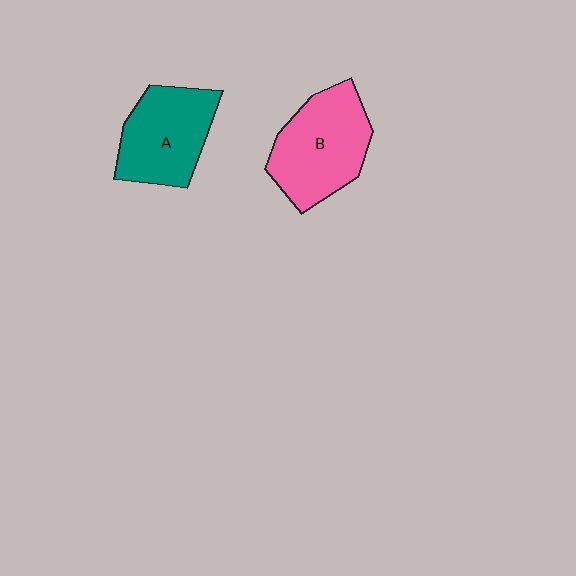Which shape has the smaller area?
Shape A (teal).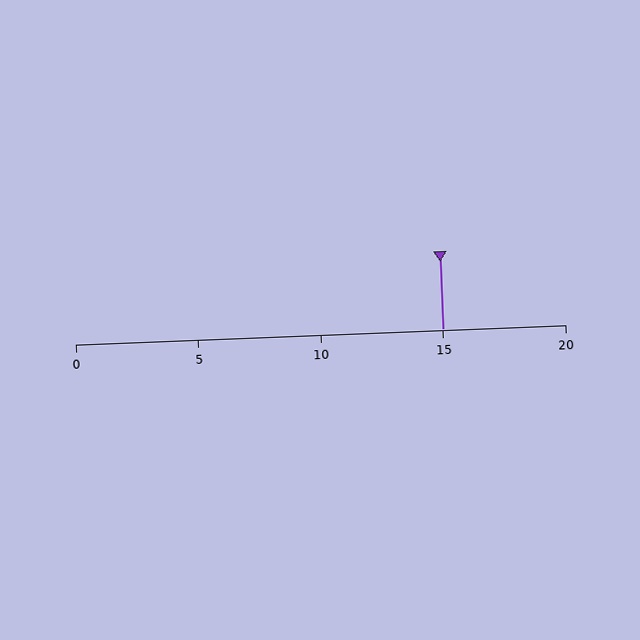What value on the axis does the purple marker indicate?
The marker indicates approximately 15.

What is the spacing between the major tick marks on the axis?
The major ticks are spaced 5 apart.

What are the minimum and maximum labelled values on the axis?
The axis runs from 0 to 20.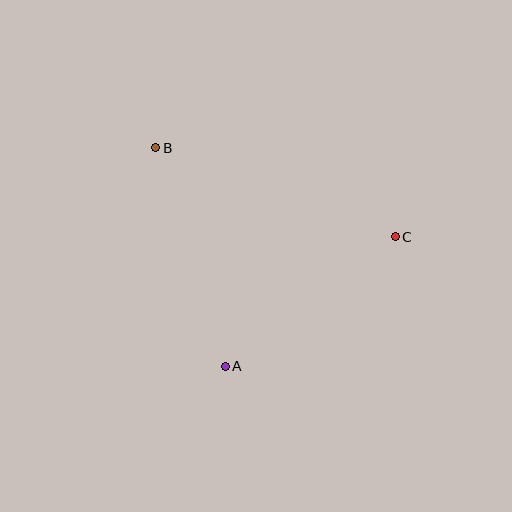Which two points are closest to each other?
Points A and C are closest to each other.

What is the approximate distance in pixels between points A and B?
The distance between A and B is approximately 229 pixels.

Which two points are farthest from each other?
Points B and C are farthest from each other.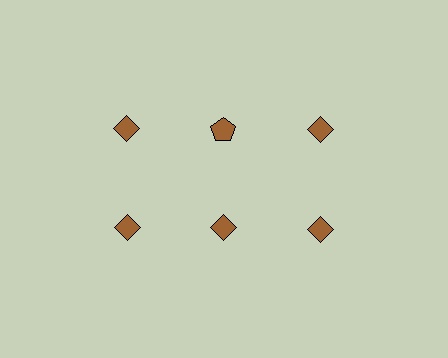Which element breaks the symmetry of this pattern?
The brown pentagon in the top row, second from left column breaks the symmetry. All other shapes are brown diamonds.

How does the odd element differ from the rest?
It has a different shape: pentagon instead of diamond.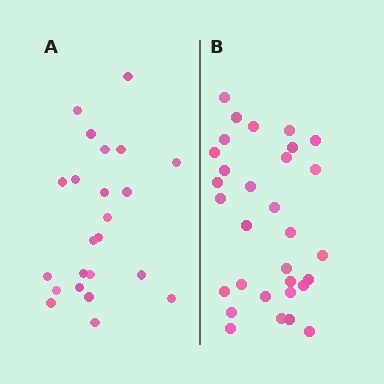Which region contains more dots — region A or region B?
Region B (the right region) has more dots.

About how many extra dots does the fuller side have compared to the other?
Region B has roughly 8 or so more dots than region A.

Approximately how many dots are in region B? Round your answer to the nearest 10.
About 30 dots. (The exact count is 31, which rounds to 30.)